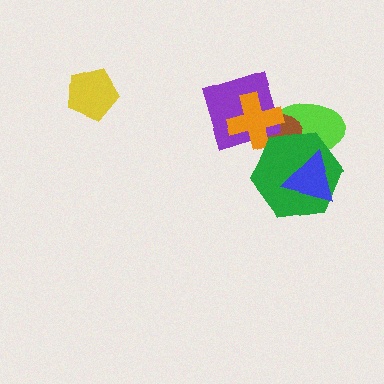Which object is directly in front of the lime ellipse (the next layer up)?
The brown ellipse is directly in front of the lime ellipse.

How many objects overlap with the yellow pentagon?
0 objects overlap with the yellow pentagon.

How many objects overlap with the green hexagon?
3 objects overlap with the green hexagon.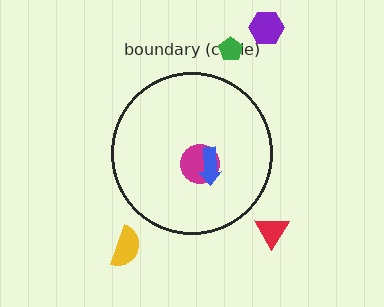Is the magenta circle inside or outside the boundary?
Inside.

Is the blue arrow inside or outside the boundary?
Inside.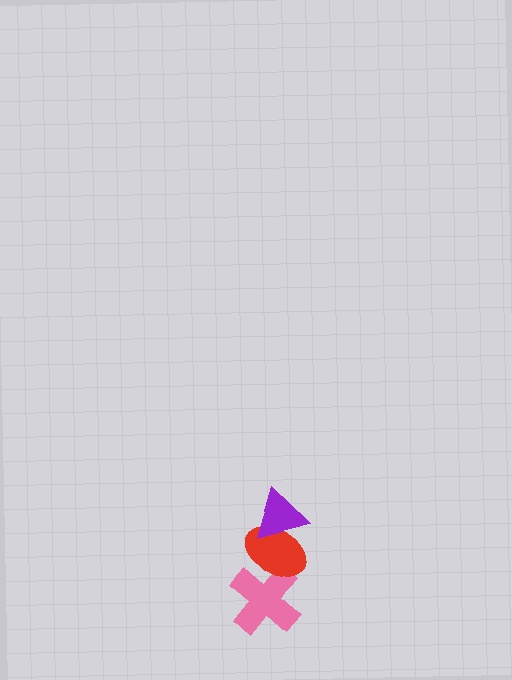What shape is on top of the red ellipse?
The purple triangle is on top of the red ellipse.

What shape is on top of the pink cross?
The red ellipse is on top of the pink cross.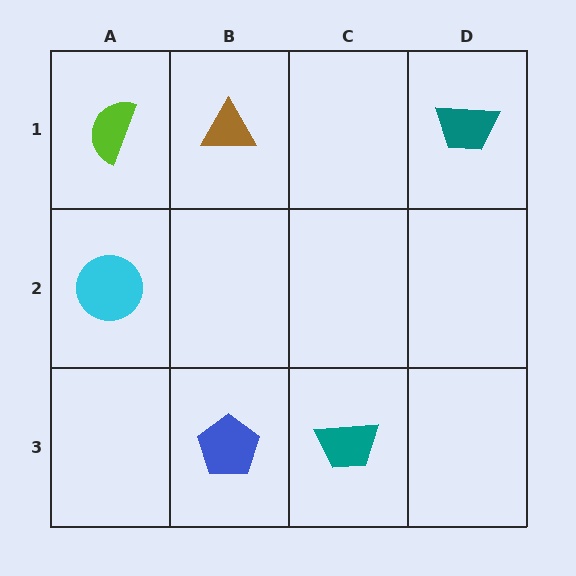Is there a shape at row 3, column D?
No, that cell is empty.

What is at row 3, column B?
A blue pentagon.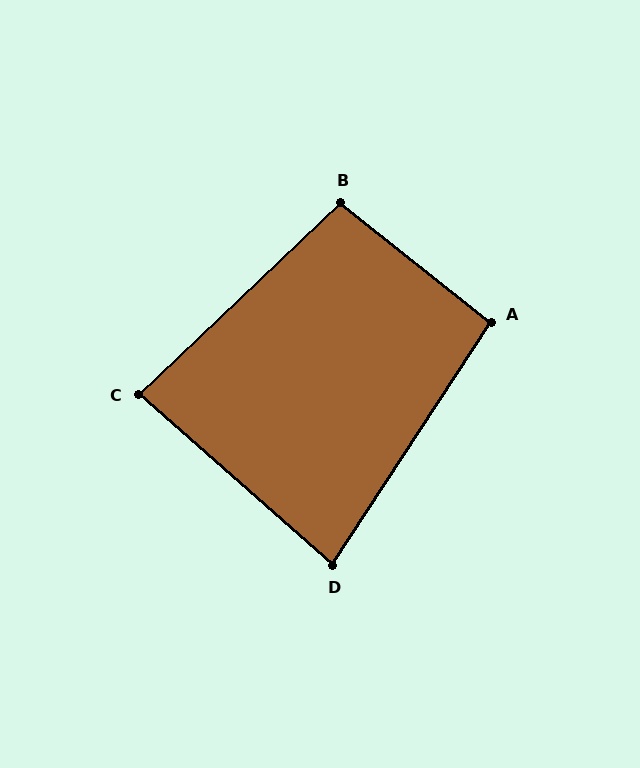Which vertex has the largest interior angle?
B, at approximately 98 degrees.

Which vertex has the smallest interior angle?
D, at approximately 82 degrees.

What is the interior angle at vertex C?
Approximately 85 degrees (acute).